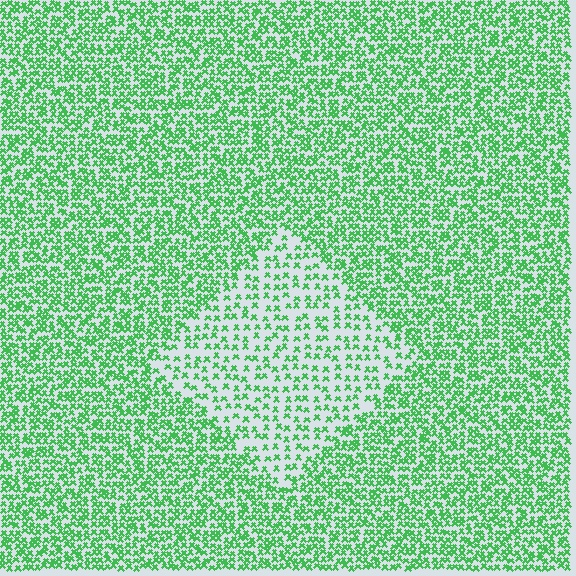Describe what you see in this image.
The image contains small green elements arranged at two different densities. A diamond-shaped region is visible where the elements are less densely packed than the surrounding area.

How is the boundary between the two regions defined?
The boundary is defined by a change in element density (approximately 2.1x ratio). All elements are the same color, size, and shape.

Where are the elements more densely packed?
The elements are more densely packed outside the diamond boundary.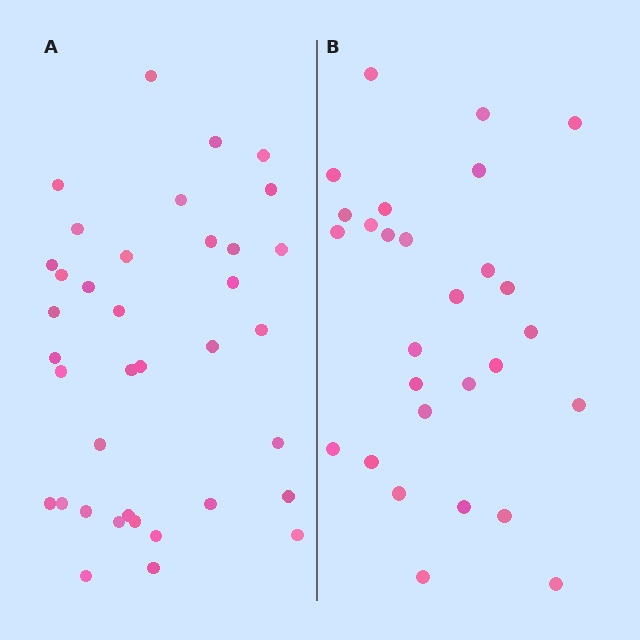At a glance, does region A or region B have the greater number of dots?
Region A (the left region) has more dots.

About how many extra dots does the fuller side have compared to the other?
Region A has roughly 8 or so more dots than region B.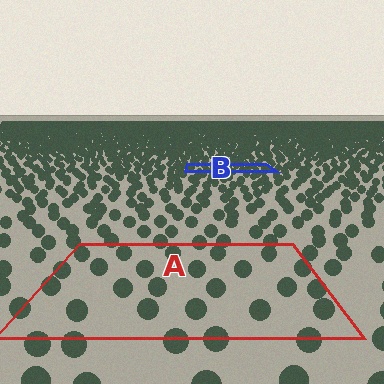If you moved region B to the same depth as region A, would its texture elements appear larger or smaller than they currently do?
They would appear larger. At a closer depth, the same texture elements are projected at a bigger on-screen size.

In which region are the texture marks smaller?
The texture marks are smaller in region B, because it is farther away.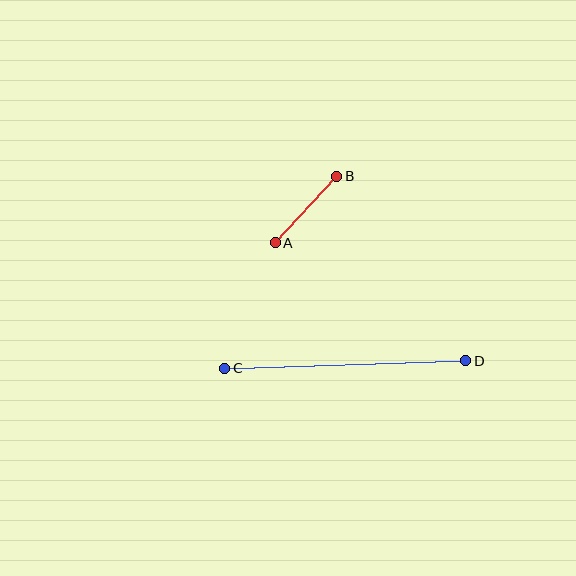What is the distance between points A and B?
The distance is approximately 91 pixels.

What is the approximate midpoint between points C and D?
The midpoint is at approximately (345, 364) pixels.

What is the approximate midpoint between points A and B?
The midpoint is at approximately (306, 210) pixels.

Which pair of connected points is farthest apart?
Points C and D are farthest apart.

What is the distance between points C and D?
The distance is approximately 241 pixels.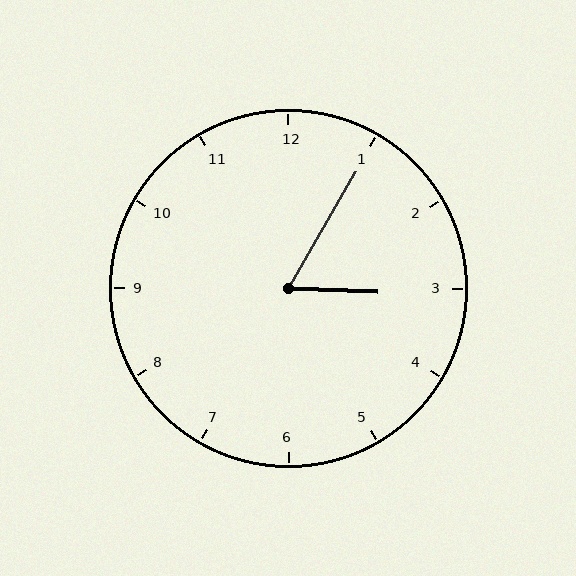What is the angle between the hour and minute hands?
Approximately 62 degrees.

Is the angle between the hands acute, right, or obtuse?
It is acute.